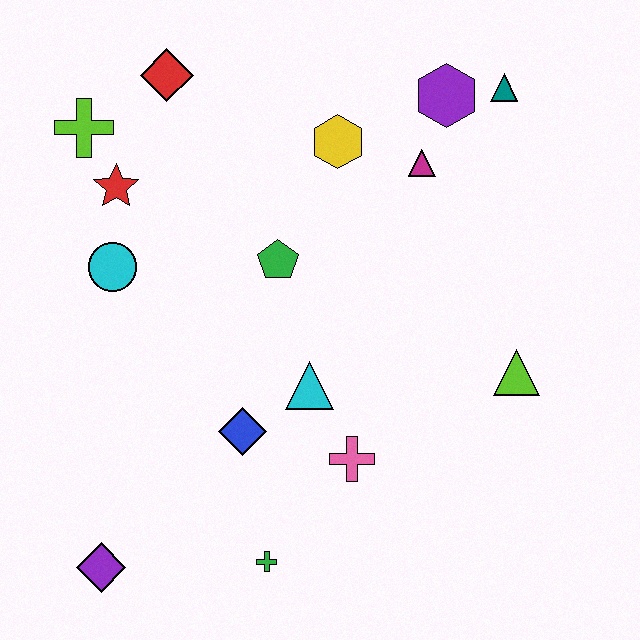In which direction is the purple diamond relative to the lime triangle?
The purple diamond is to the left of the lime triangle.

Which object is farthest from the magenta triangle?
The purple diamond is farthest from the magenta triangle.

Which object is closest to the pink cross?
The cyan triangle is closest to the pink cross.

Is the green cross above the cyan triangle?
No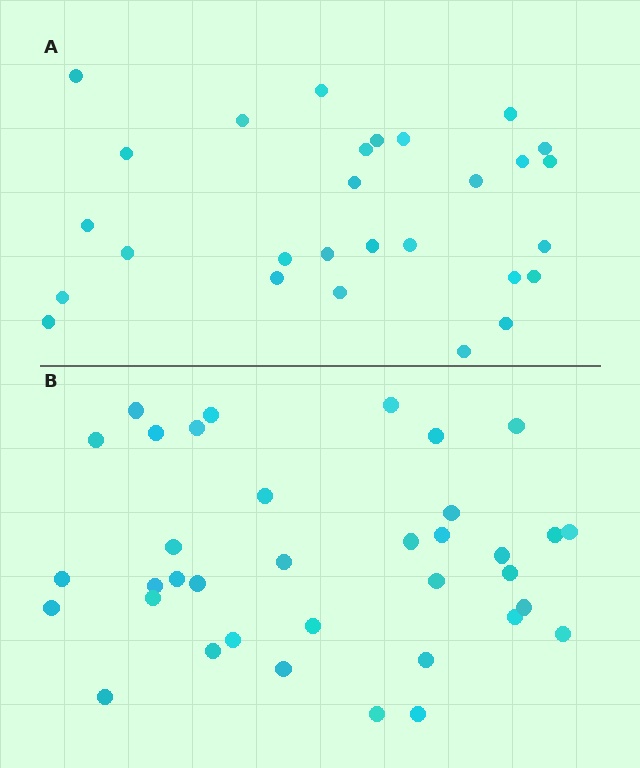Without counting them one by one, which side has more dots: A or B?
Region B (the bottom region) has more dots.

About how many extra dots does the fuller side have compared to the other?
Region B has roughly 8 or so more dots than region A.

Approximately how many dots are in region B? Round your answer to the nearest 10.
About 40 dots. (The exact count is 36, which rounds to 40.)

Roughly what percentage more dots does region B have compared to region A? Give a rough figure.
About 30% more.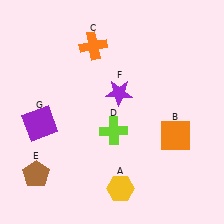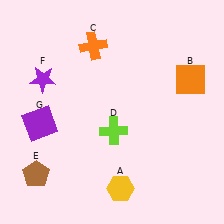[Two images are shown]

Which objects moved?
The objects that moved are: the orange square (B), the purple star (F).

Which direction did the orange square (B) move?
The orange square (B) moved up.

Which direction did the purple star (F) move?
The purple star (F) moved left.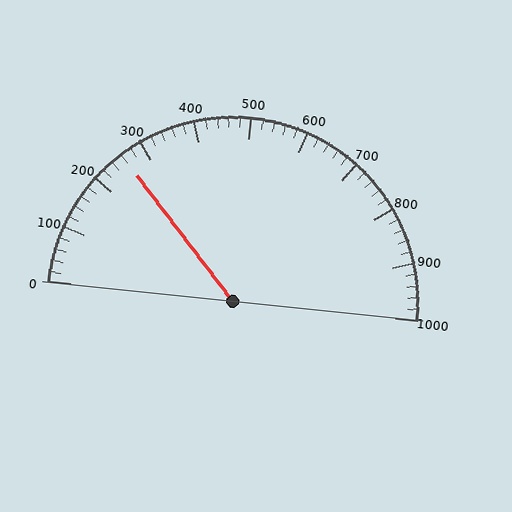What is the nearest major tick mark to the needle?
The nearest major tick mark is 300.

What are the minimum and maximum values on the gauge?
The gauge ranges from 0 to 1000.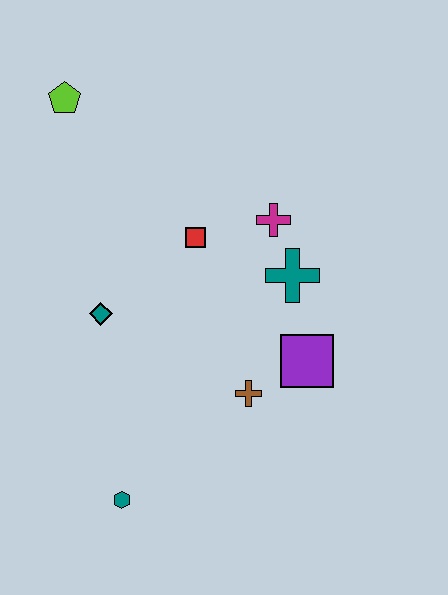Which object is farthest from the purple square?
The lime pentagon is farthest from the purple square.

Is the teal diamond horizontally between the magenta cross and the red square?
No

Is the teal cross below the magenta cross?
Yes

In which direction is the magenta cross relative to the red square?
The magenta cross is to the right of the red square.